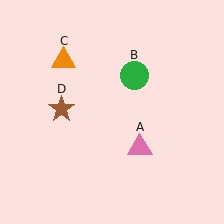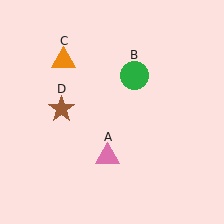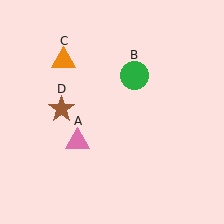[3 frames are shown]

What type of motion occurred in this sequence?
The pink triangle (object A) rotated clockwise around the center of the scene.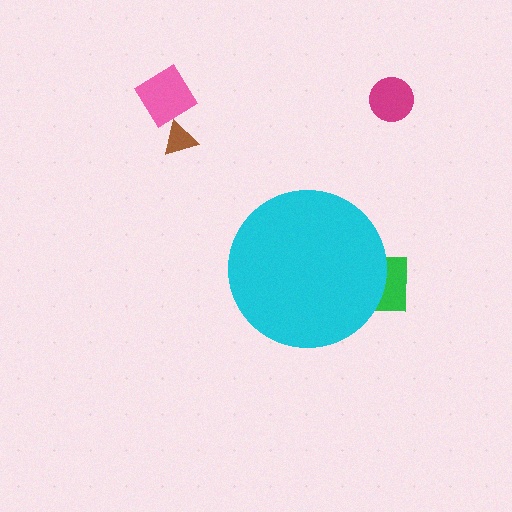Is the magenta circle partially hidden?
No, the magenta circle is fully visible.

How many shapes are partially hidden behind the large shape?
1 shape is partially hidden.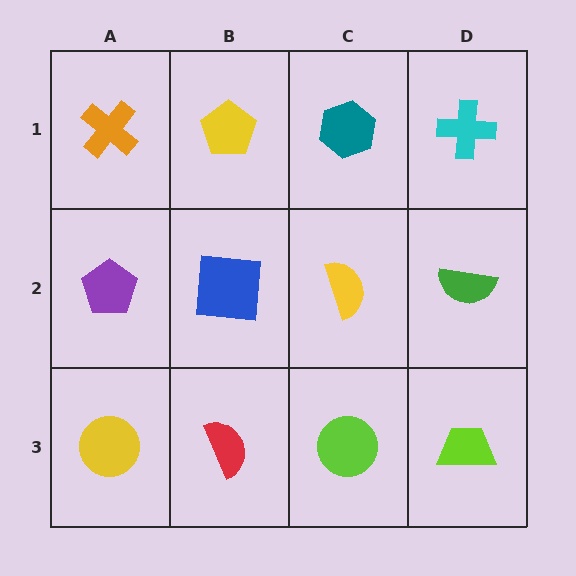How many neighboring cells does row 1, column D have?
2.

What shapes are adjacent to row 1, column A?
A purple pentagon (row 2, column A), a yellow pentagon (row 1, column B).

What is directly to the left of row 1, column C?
A yellow pentagon.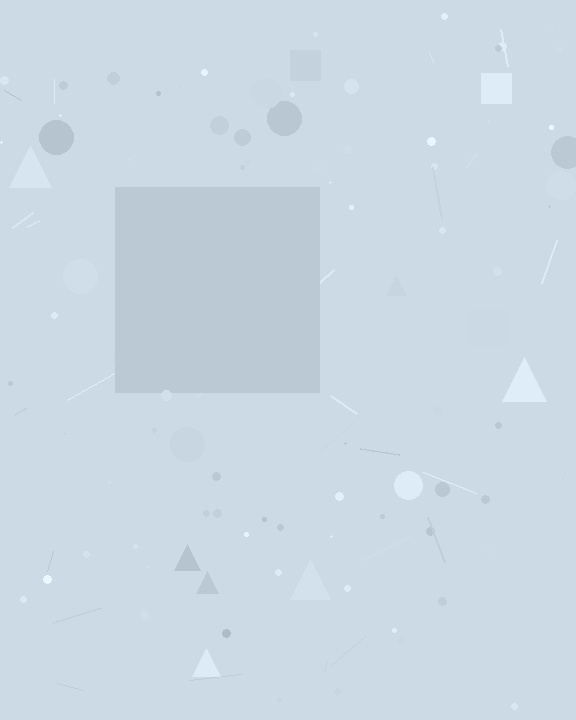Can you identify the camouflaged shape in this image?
The camouflaged shape is a square.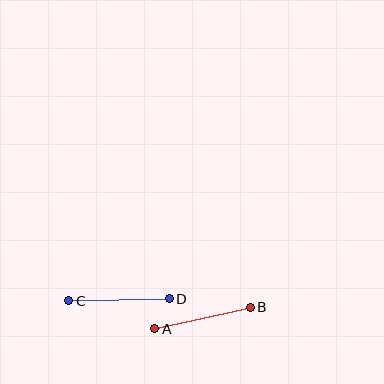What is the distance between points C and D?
The distance is approximately 101 pixels.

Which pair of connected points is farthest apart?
Points C and D are farthest apart.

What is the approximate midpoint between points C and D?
The midpoint is at approximately (119, 300) pixels.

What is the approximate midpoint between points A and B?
The midpoint is at approximately (203, 318) pixels.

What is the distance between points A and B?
The distance is approximately 98 pixels.